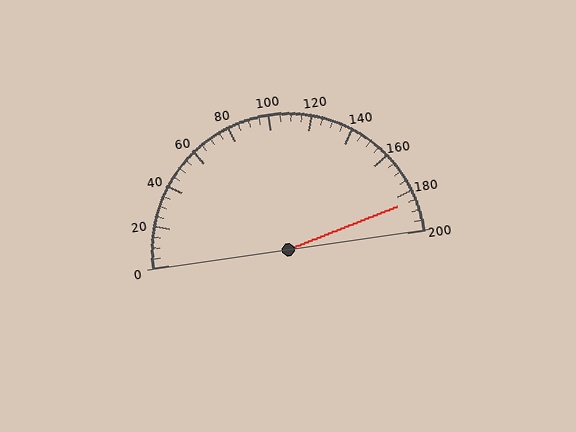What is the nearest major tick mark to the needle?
The nearest major tick mark is 180.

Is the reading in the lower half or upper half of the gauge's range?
The reading is in the upper half of the range (0 to 200).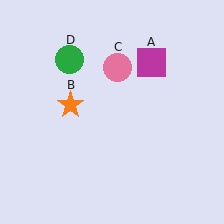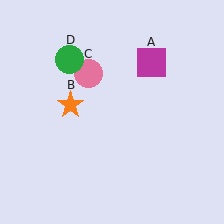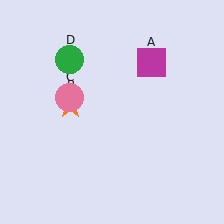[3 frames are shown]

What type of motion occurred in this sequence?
The pink circle (object C) rotated counterclockwise around the center of the scene.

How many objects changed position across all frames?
1 object changed position: pink circle (object C).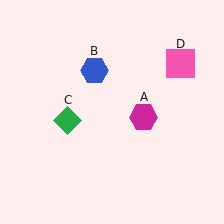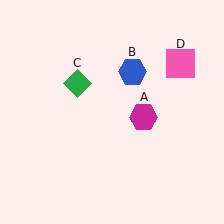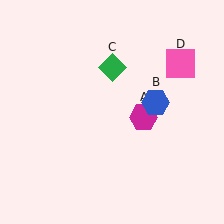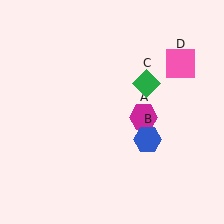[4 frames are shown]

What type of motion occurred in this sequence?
The blue hexagon (object B), green diamond (object C) rotated clockwise around the center of the scene.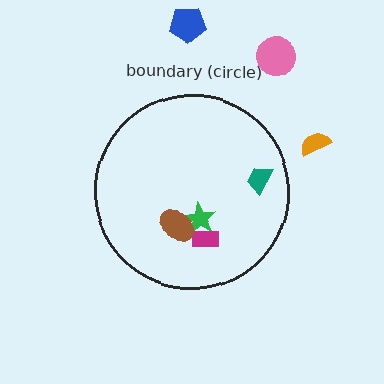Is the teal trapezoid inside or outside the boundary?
Inside.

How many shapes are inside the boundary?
4 inside, 3 outside.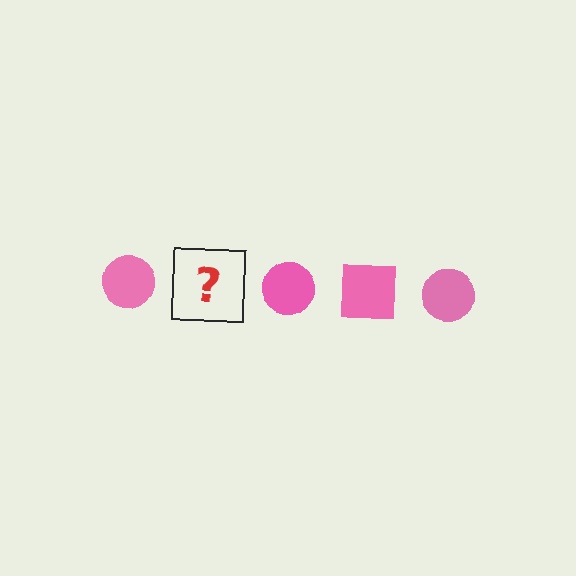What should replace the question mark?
The question mark should be replaced with a pink square.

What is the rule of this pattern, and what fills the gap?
The rule is that the pattern cycles through circle, square shapes in pink. The gap should be filled with a pink square.